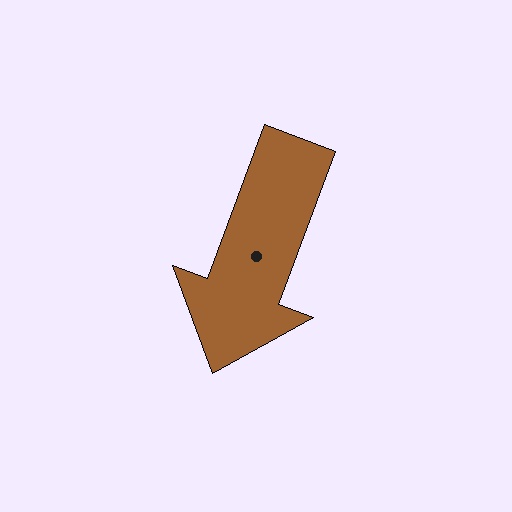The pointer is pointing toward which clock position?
Roughly 7 o'clock.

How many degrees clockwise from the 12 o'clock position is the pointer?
Approximately 200 degrees.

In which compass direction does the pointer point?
South.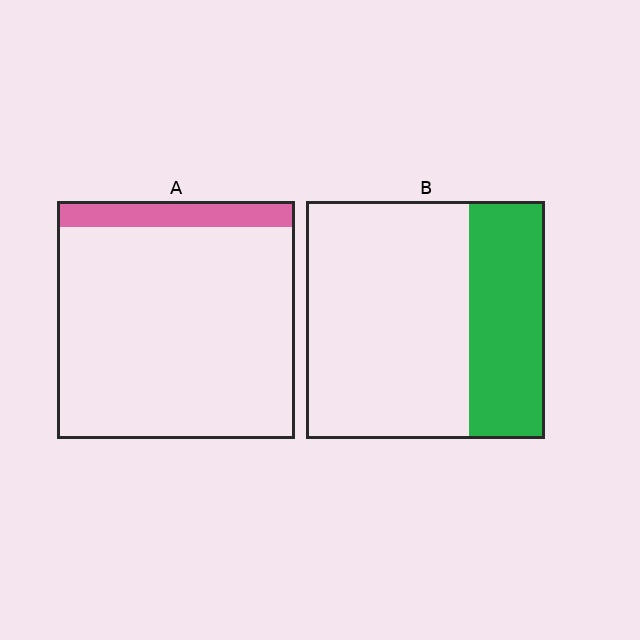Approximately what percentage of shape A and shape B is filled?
A is approximately 10% and B is approximately 30%.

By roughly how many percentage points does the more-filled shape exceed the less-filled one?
By roughly 20 percentage points (B over A).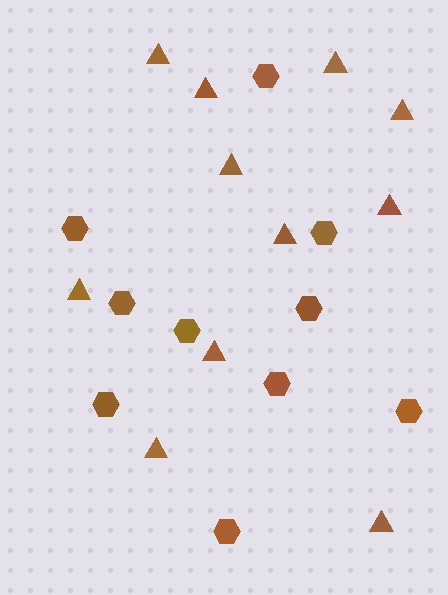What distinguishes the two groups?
There are 2 groups: one group of hexagons (10) and one group of triangles (11).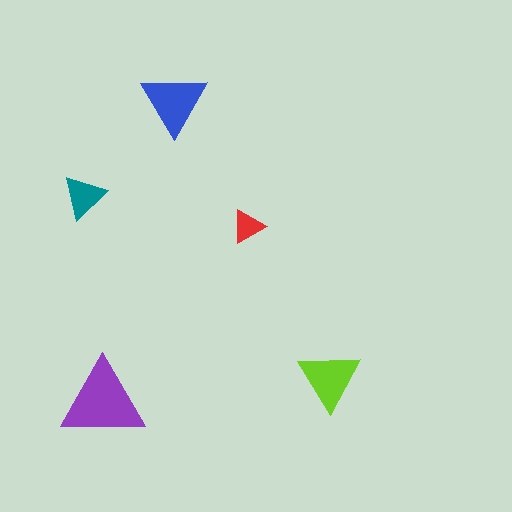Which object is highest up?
The blue triangle is topmost.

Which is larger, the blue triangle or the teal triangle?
The blue one.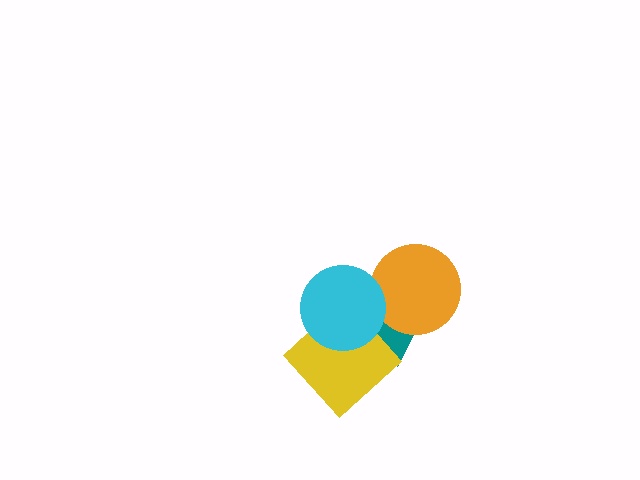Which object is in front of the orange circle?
The cyan circle is in front of the orange circle.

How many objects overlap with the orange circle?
2 objects overlap with the orange circle.